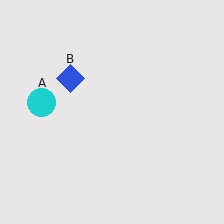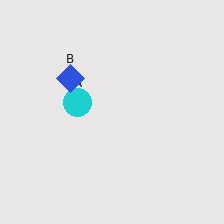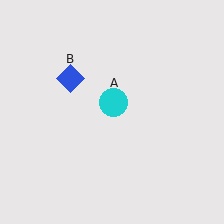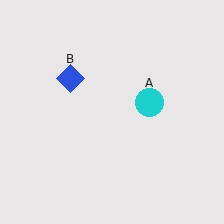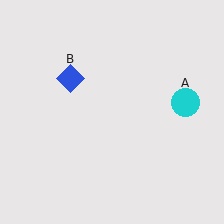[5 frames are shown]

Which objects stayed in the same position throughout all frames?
Blue diamond (object B) remained stationary.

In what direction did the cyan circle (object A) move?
The cyan circle (object A) moved right.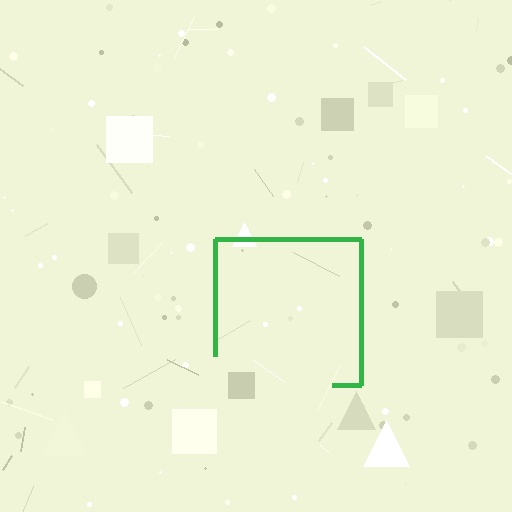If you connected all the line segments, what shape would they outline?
They would outline a square.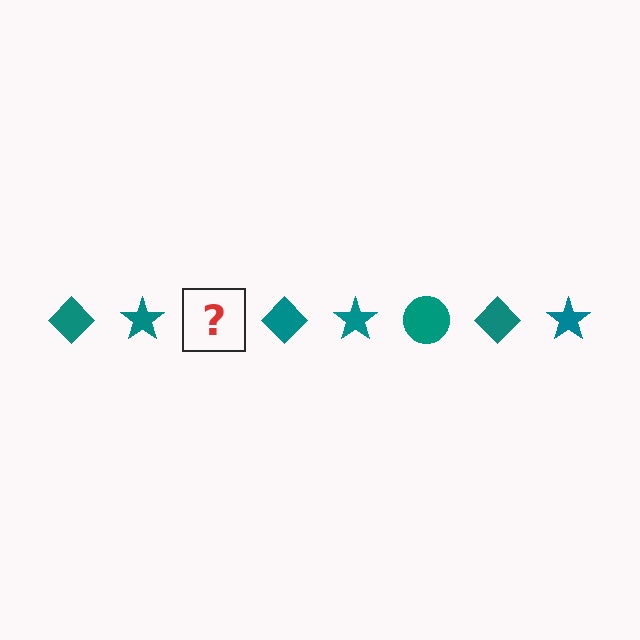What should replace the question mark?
The question mark should be replaced with a teal circle.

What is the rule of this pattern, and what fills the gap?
The rule is that the pattern cycles through diamond, star, circle shapes in teal. The gap should be filled with a teal circle.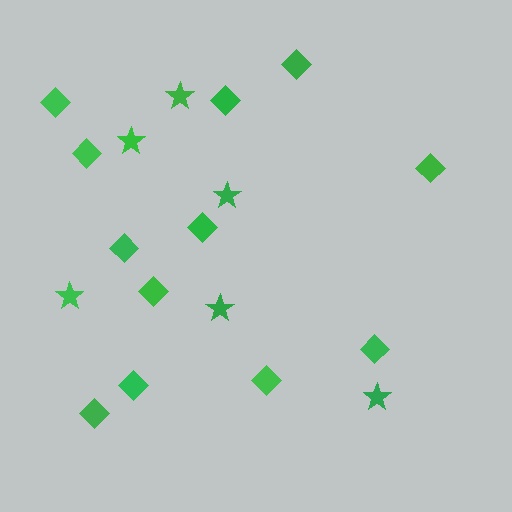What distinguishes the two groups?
There are 2 groups: one group of diamonds (12) and one group of stars (6).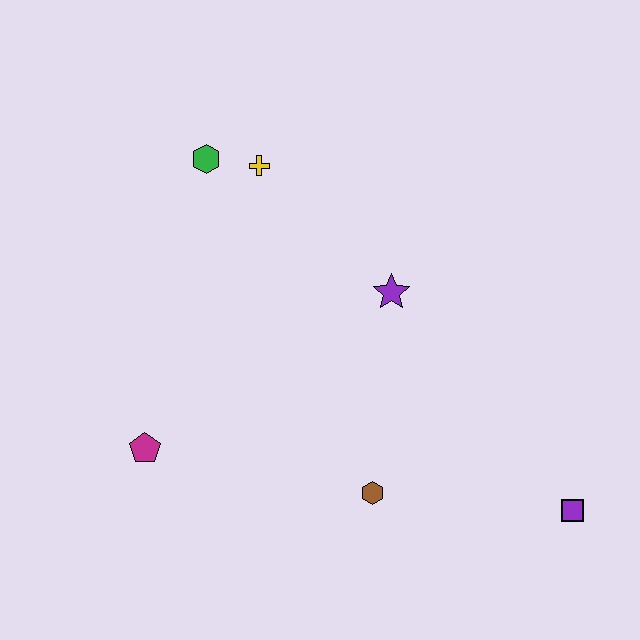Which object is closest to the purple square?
The brown hexagon is closest to the purple square.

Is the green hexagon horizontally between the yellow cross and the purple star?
No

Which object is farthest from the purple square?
The green hexagon is farthest from the purple square.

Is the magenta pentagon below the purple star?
Yes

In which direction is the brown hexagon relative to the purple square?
The brown hexagon is to the left of the purple square.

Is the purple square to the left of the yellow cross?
No